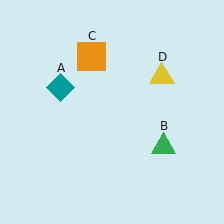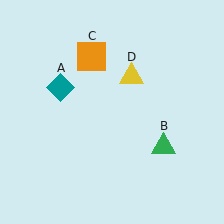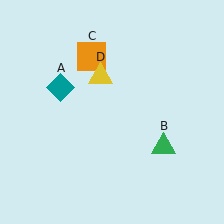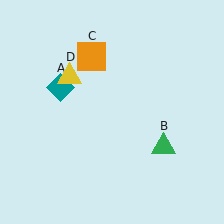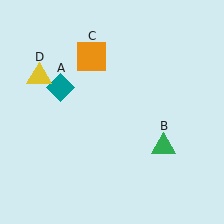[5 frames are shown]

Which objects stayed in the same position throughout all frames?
Teal diamond (object A) and green triangle (object B) and orange square (object C) remained stationary.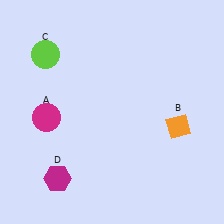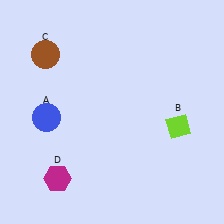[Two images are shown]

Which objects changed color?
A changed from magenta to blue. B changed from orange to lime. C changed from lime to brown.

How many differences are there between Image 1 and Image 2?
There are 3 differences between the two images.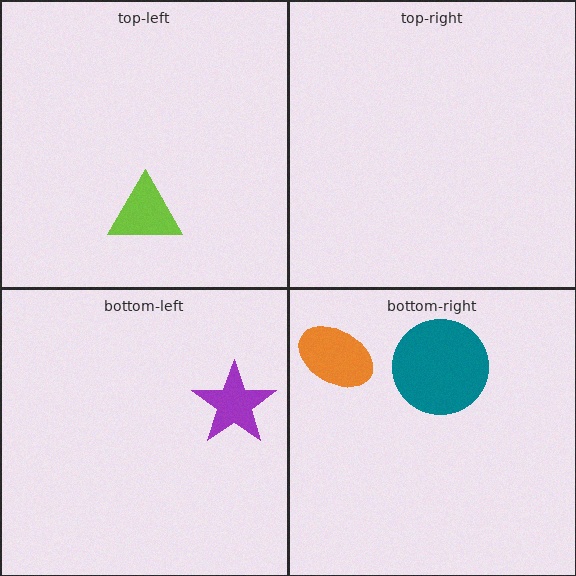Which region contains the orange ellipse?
The bottom-right region.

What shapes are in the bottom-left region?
The purple star.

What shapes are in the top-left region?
The lime triangle.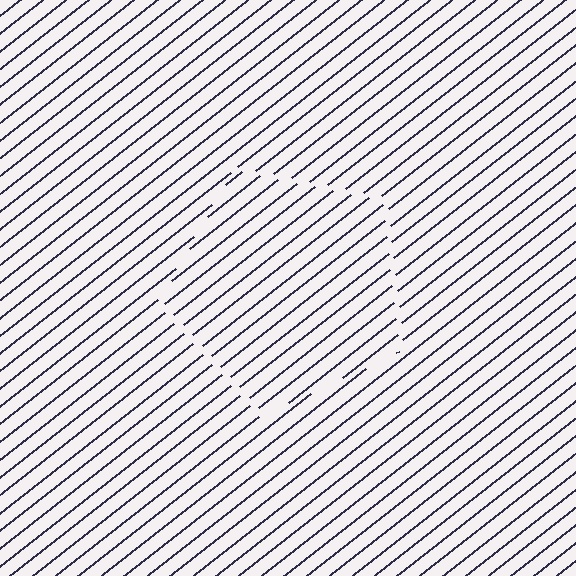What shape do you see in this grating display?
An illusory pentagon. The interior of the shape contains the same grating, shifted by half a period — the contour is defined by the phase discontinuity where line-ends from the inner and outer gratings abut.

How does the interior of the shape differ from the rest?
The interior of the shape contains the same grating, shifted by half a period — the contour is defined by the phase discontinuity where line-ends from the inner and outer gratings abut.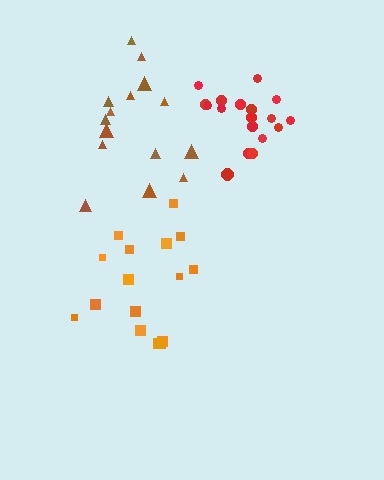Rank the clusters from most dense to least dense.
red, orange, brown.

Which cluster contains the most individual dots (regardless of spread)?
Red (18).